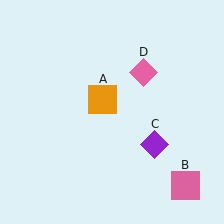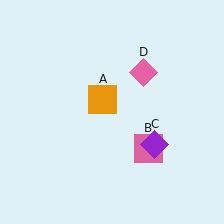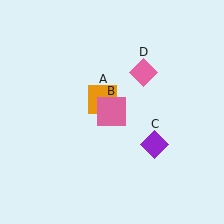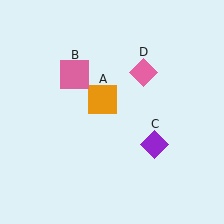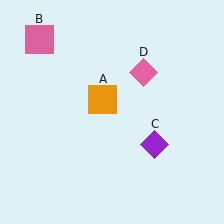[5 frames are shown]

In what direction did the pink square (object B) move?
The pink square (object B) moved up and to the left.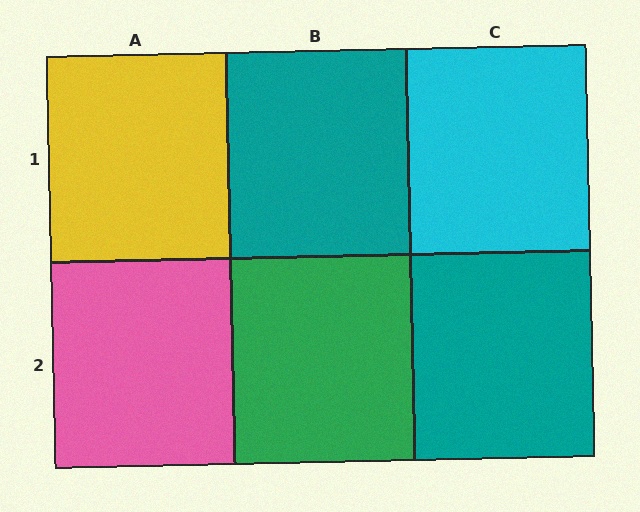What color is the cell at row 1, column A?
Yellow.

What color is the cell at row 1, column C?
Cyan.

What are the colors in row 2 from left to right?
Pink, green, teal.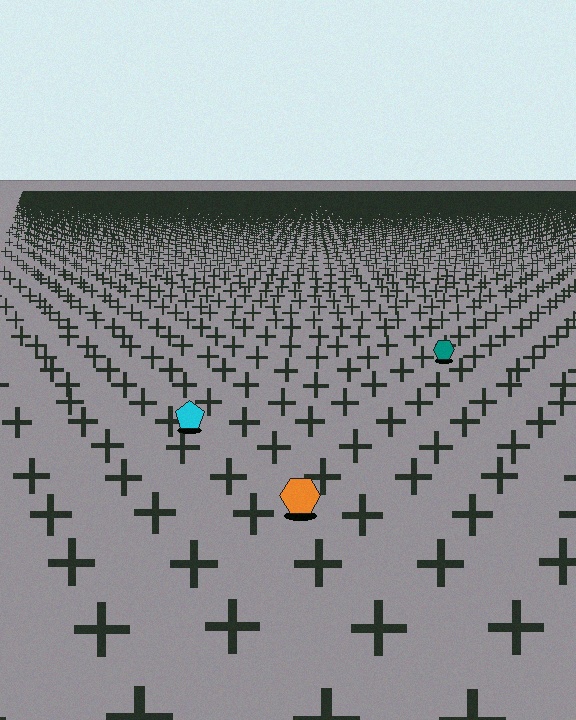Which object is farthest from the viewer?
The teal hexagon is farthest from the viewer. It appears smaller and the ground texture around it is denser.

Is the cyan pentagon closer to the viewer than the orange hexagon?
No. The orange hexagon is closer — you can tell from the texture gradient: the ground texture is coarser near it.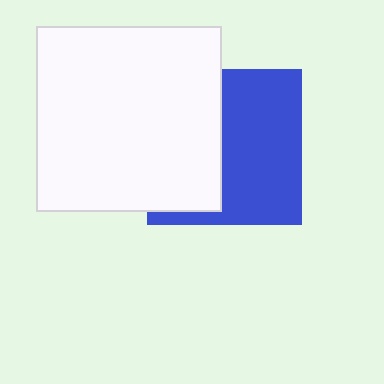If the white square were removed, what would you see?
You would see the complete blue square.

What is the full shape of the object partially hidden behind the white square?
The partially hidden object is a blue square.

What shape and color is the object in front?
The object in front is a white square.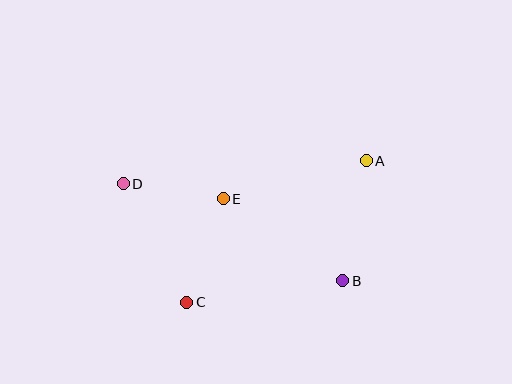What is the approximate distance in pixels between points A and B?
The distance between A and B is approximately 122 pixels.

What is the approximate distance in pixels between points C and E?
The distance between C and E is approximately 110 pixels.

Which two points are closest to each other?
Points D and E are closest to each other.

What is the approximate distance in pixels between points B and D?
The distance between B and D is approximately 240 pixels.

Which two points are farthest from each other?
Points A and D are farthest from each other.